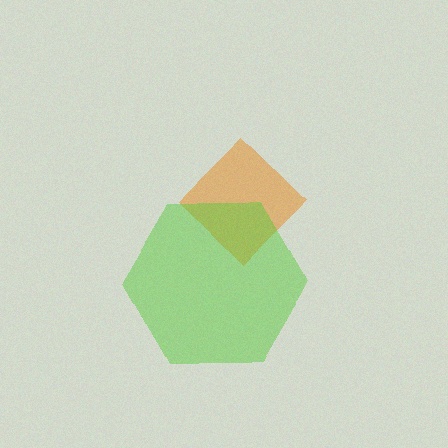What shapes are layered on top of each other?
The layered shapes are: an orange diamond, a lime hexagon.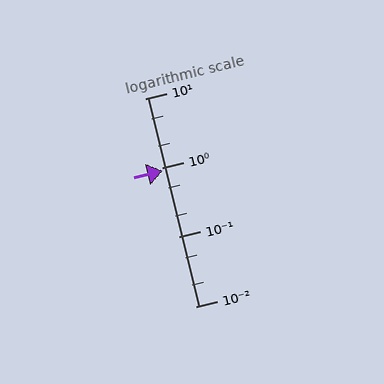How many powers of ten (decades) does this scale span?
The scale spans 3 decades, from 0.01 to 10.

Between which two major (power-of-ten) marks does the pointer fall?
The pointer is between 0.1 and 1.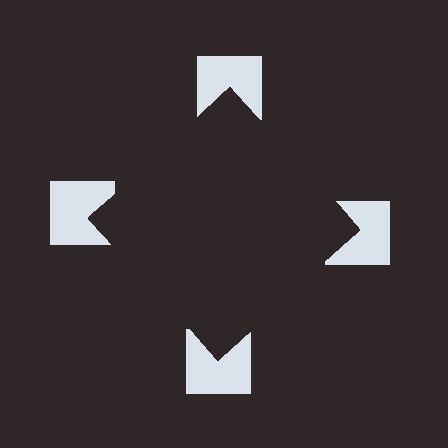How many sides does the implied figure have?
4 sides.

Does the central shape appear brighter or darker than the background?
It typically appears slightly darker than the background, even though no actual brightness change is drawn.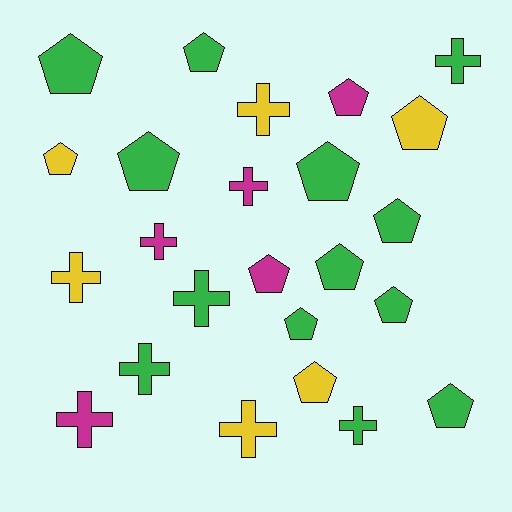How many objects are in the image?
There are 24 objects.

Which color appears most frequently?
Green, with 13 objects.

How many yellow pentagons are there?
There are 3 yellow pentagons.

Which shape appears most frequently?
Pentagon, with 14 objects.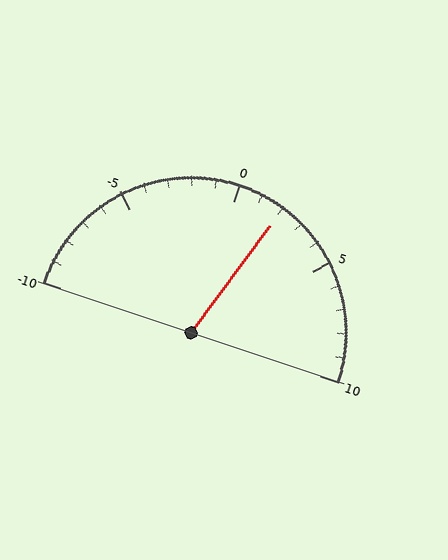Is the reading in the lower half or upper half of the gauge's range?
The reading is in the upper half of the range (-10 to 10).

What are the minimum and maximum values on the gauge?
The gauge ranges from -10 to 10.